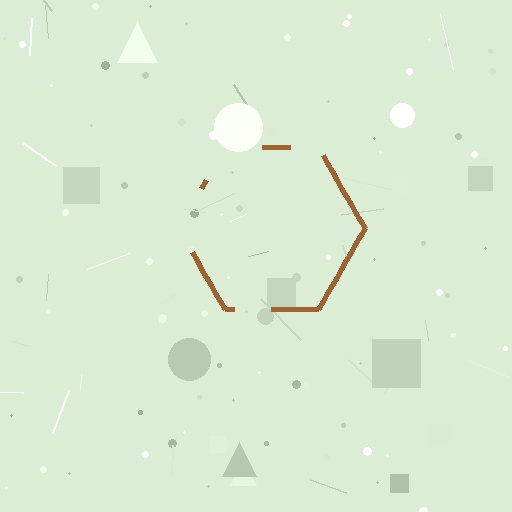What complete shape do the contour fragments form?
The contour fragments form a hexagon.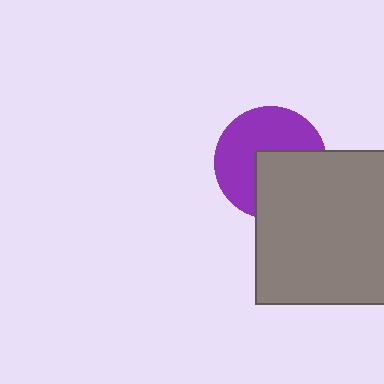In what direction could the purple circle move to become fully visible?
The purple circle could move toward the upper-left. That would shift it out from behind the gray rectangle entirely.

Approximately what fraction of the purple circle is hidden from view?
Roughly 43% of the purple circle is hidden behind the gray rectangle.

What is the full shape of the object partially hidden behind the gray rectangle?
The partially hidden object is a purple circle.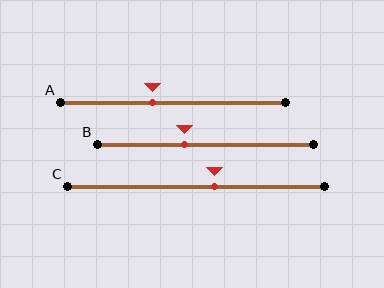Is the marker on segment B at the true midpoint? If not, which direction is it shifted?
No, the marker on segment B is shifted to the left by about 10% of the segment length.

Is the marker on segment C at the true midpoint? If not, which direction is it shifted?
No, the marker on segment C is shifted to the right by about 7% of the segment length.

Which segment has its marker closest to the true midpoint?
Segment C has its marker closest to the true midpoint.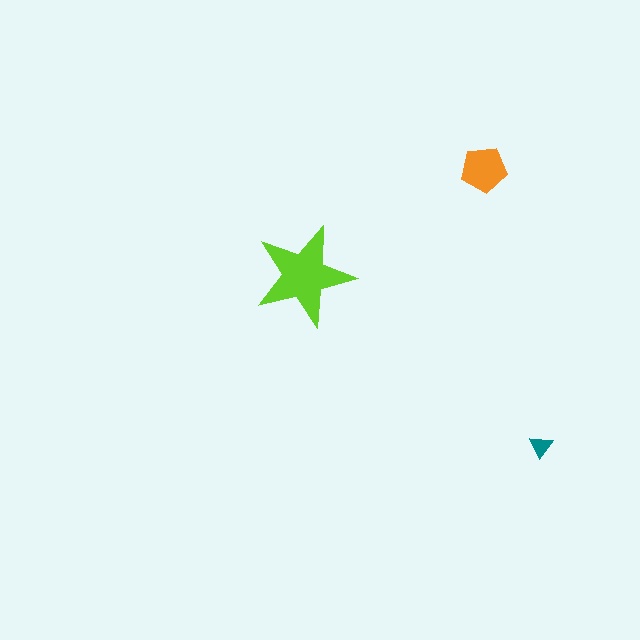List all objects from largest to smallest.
The lime star, the orange pentagon, the teal triangle.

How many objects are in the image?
There are 3 objects in the image.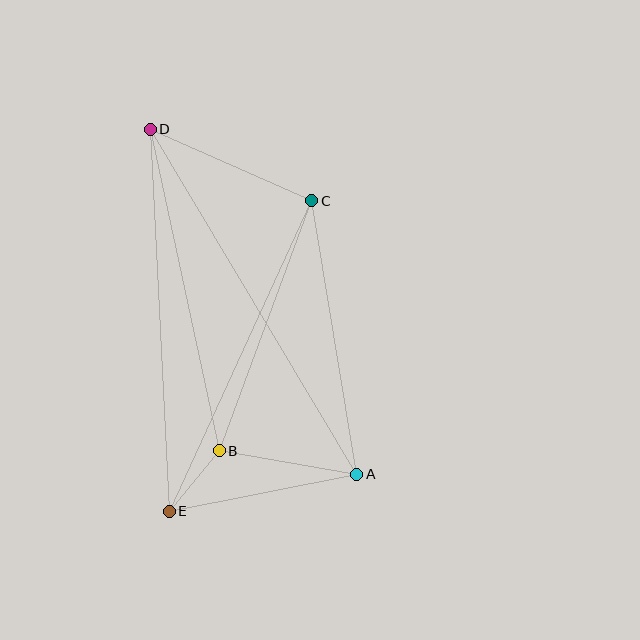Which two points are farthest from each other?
Points A and D are farthest from each other.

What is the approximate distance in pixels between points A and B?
The distance between A and B is approximately 139 pixels.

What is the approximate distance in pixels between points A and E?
The distance between A and E is approximately 191 pixels.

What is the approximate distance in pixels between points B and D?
The distance between B and D is approximately 329 pixels.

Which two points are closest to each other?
Points B and E are closest to each other.